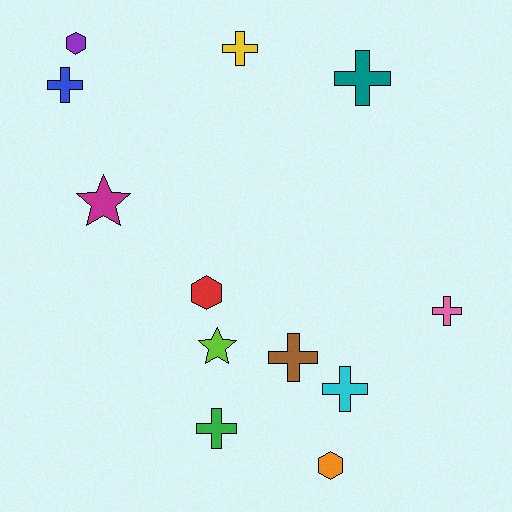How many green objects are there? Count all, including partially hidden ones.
There is 1 green object.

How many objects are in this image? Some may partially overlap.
There are 12 objects.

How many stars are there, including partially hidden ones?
There are 2 stars.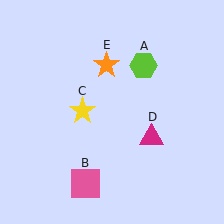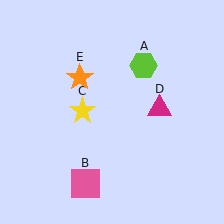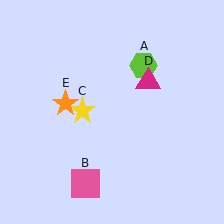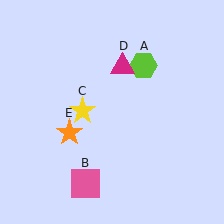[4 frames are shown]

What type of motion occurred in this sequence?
The magenta triangle (object D), orange star (object E) rotated counterclockwise around the center of the scene.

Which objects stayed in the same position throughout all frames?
Lime hexagon (object A) and pink square (object B) and yellow star (object C) remained stationary.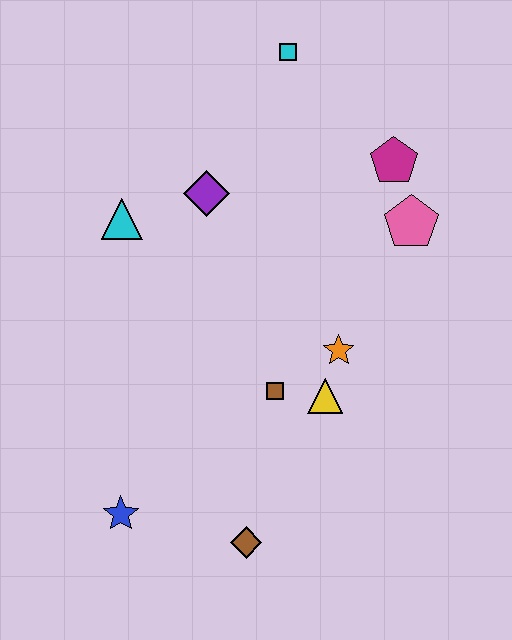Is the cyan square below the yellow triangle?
No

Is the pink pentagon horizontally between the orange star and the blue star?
No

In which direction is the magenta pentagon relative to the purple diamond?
The magenta pentagon is to the right of the purple diamond.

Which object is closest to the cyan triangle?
The purple diamond is closest to the cyan triangle.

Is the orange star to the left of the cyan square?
No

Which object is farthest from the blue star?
The cyan square is farthest from the blue star.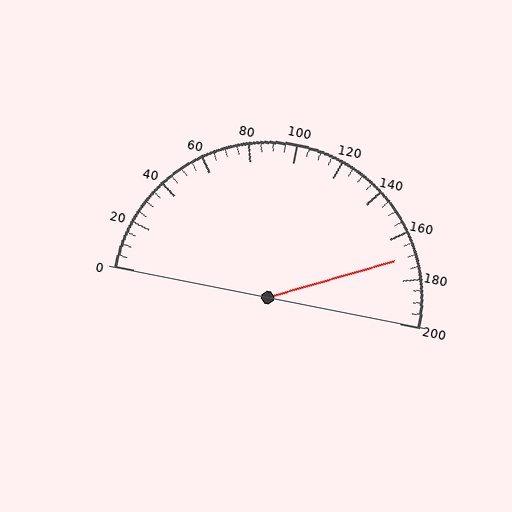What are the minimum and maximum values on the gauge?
The gauge ranges from 0 to 200.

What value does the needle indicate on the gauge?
The needle indicates approximately 170.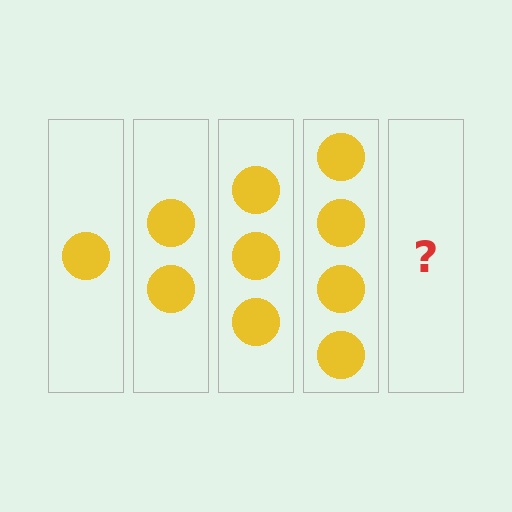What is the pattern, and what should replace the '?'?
The pattern is that each step adds one more circle. The '?' should be 5 circles.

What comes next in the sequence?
The next element should be 5 circles.